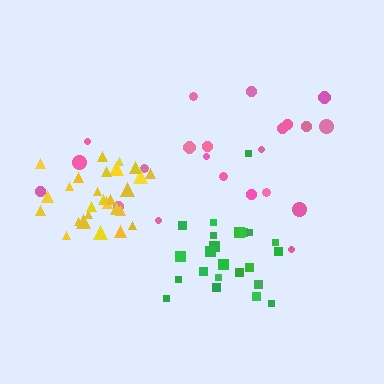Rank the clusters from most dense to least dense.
yellow, green, pink.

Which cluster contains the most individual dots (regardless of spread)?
Yellow (28).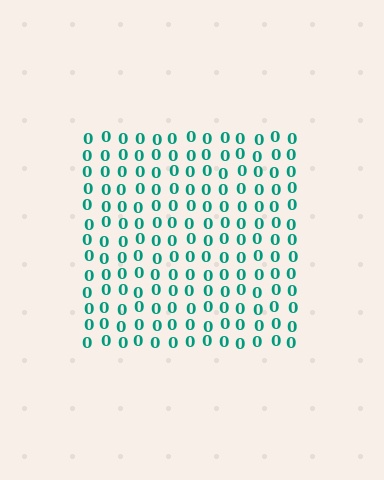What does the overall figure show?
The overall figure shows a square.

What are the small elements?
The small elements are digit 0's.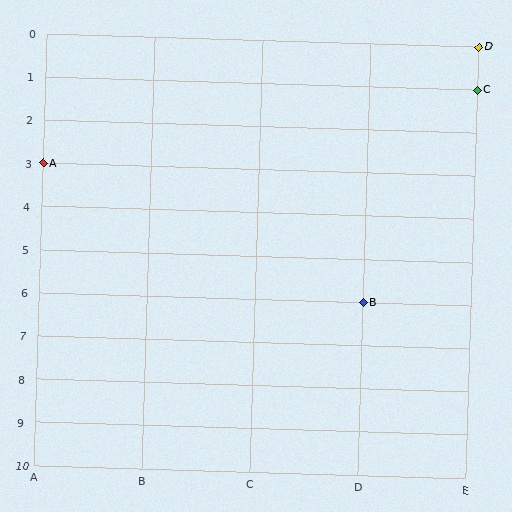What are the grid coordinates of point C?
Point C is at grid coordinates (E, 1).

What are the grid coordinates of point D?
Point D is at grid coordinates (E, 0).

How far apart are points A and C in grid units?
Points A and C are 4 columns and 2 rows apart (about 4.5 grid units diagonally).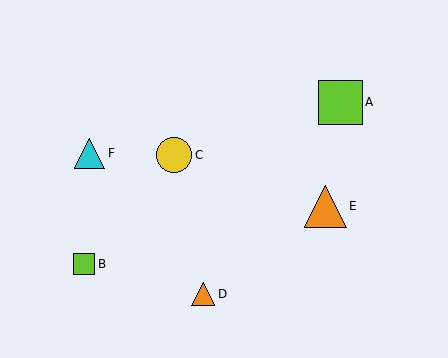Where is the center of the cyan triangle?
The center of the cyan triangle is at (90, 153).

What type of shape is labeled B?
Shape B is a lime square.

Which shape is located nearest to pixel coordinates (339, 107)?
The lime square (labeled A) at (340, 102) is nearest to that location.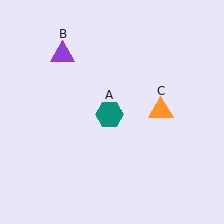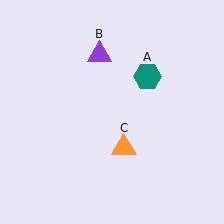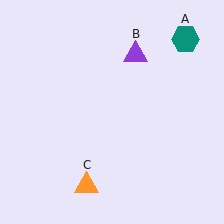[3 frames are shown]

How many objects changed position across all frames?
3 objects changed position: teal hexagon (object A), purple triangle (object B), orange triangle (object C).